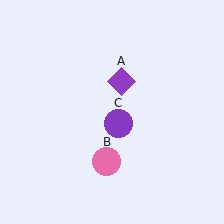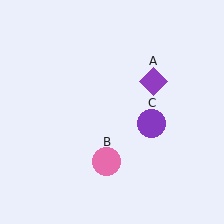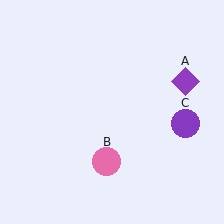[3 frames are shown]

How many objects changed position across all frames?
2 objects changed position: purple diamond (object A), purple circle (object C).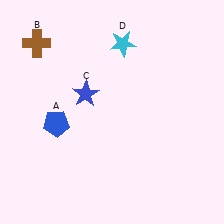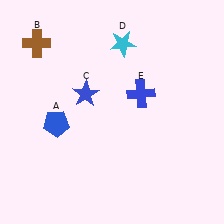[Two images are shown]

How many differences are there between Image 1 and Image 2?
There is 1 difference between the two images.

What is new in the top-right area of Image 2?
A blue cross (E) was added in the top-right area of Image 2.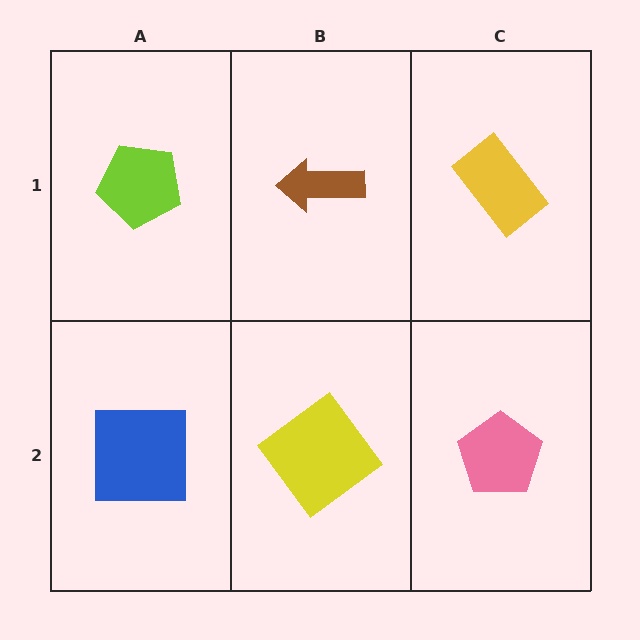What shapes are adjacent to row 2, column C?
A yellow rectangle (row 1, column C), a yellow diamond (row 2, column B).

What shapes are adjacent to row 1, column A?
A blue square (row 2, column A), a brown arrow (row 1, column B).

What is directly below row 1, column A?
A blue square.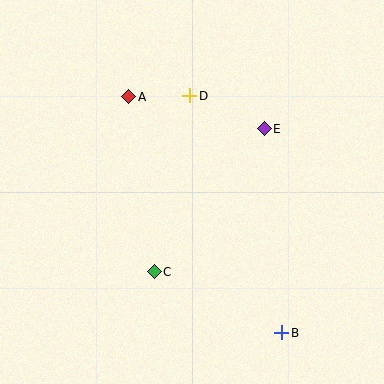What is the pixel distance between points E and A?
The distance between E and A is 139 pixels.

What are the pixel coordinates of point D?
Point D is at (190, 96).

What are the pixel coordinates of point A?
Point A is at (129, 97).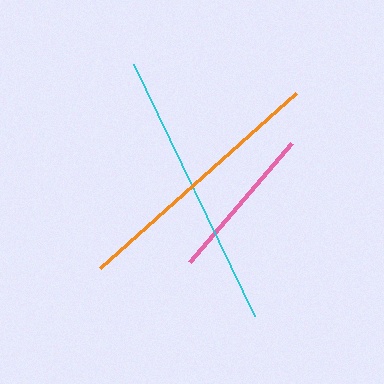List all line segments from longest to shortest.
From longest to shortest: cyan, orange, pink.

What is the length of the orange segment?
The orange segment is approximately 262 pixels long.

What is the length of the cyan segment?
The cyan segment is approximately 279 pixels long.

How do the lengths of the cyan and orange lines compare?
The cyan and orange lines are approximately the same length.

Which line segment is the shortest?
The pink line is the shortest at approximately 156 pixels.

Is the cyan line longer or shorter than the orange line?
The cyan line is longer than the orange line.